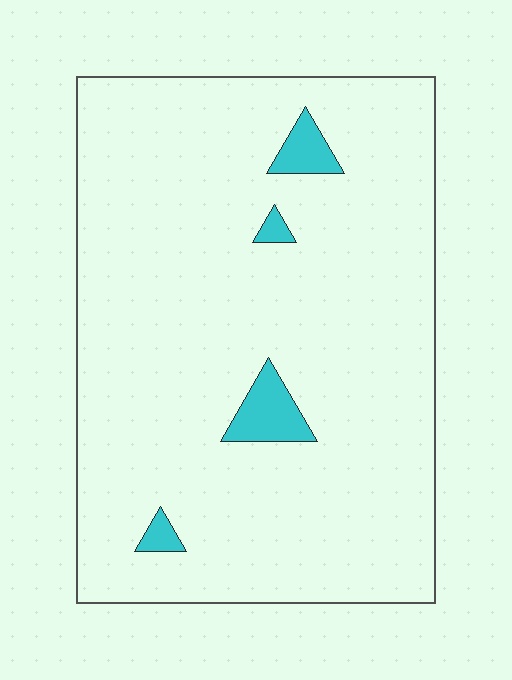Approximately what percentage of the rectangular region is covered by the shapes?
Approximately 5%.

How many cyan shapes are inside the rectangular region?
4.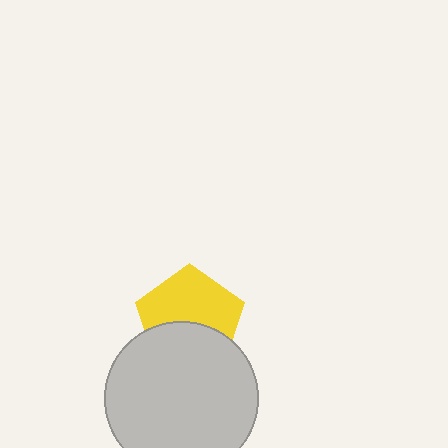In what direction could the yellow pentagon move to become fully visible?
The yellow pentagon could move up. That would shift it out from behind the light gray circle entirely.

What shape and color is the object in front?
The object in front is a light gray circle.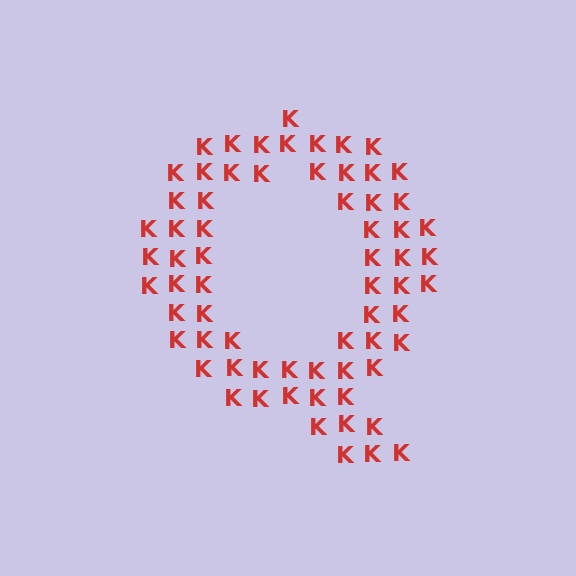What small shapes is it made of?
It is made of small letter K's.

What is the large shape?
The large shape is the letter Q.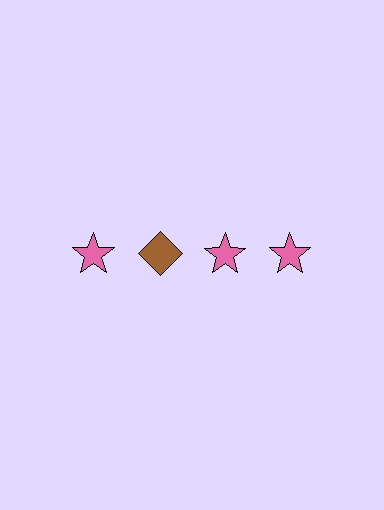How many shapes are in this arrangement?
There are 4 shapes arranged in a grid pattern.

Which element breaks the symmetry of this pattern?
The brown diamond in the top row, second from left column breaks the symmetry. All other shapes are pink stars.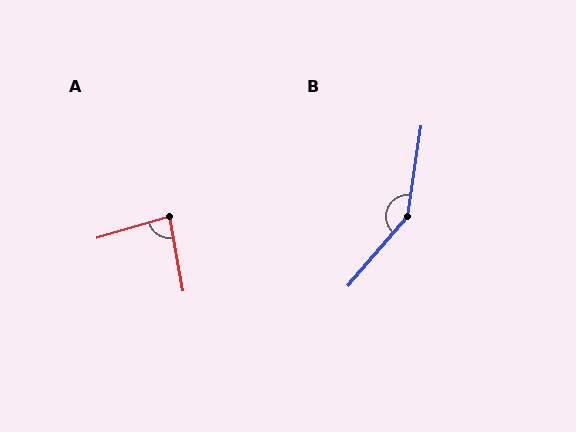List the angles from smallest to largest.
A (83°), B (148°).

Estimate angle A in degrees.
Approximately 83 degrees.